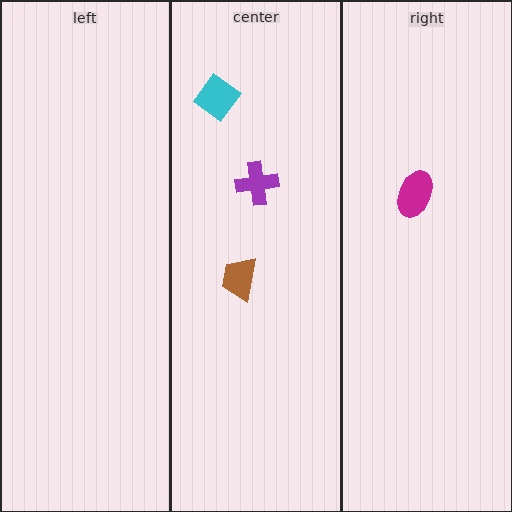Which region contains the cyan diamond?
The center region.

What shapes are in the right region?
The magenta ellipse.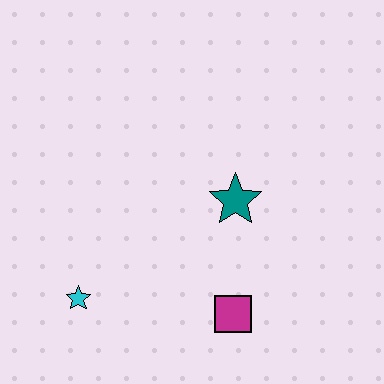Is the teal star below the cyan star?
No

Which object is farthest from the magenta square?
The cyan star is farthest from the magenta square.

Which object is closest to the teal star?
The magenta square is closest to the teal star.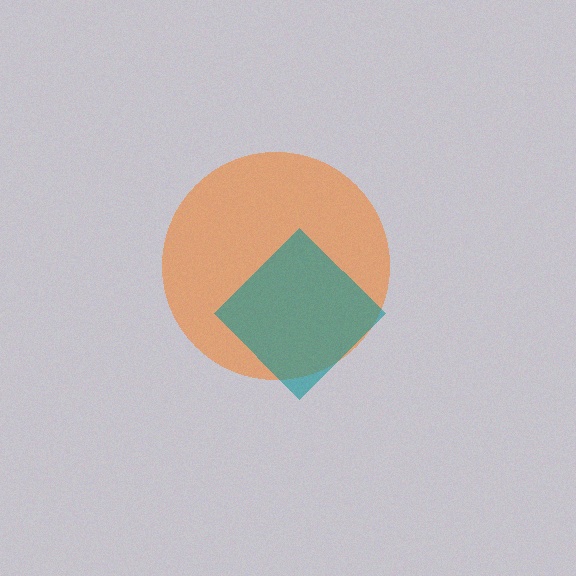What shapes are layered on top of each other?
The layered shapes are: an orange circle, a teal diamond.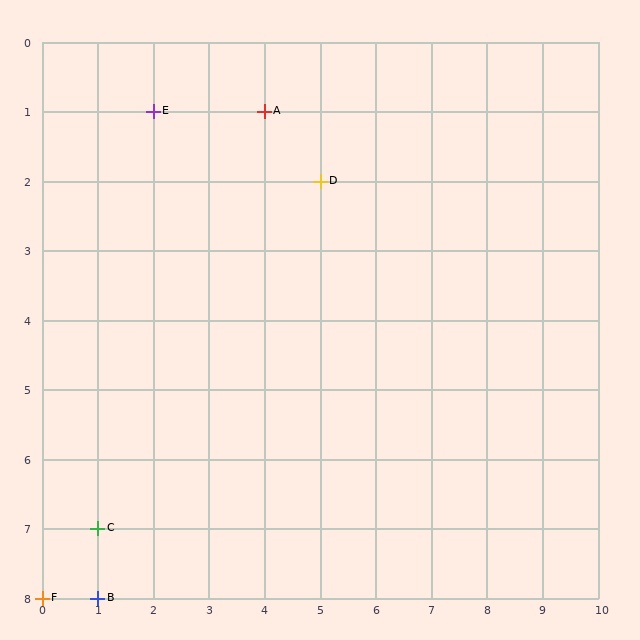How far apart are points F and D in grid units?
Points F and D are 5 columns and 6 rows apart (about 7.8 grid units diagonally).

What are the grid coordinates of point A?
Point A is at grid coordinates (4, 1).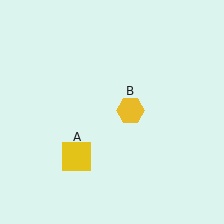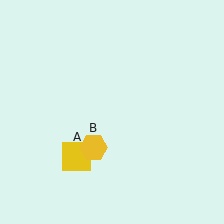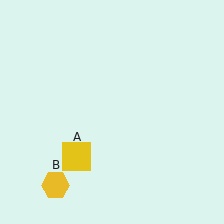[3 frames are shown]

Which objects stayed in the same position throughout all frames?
Yellow square (object A) remained stationary.